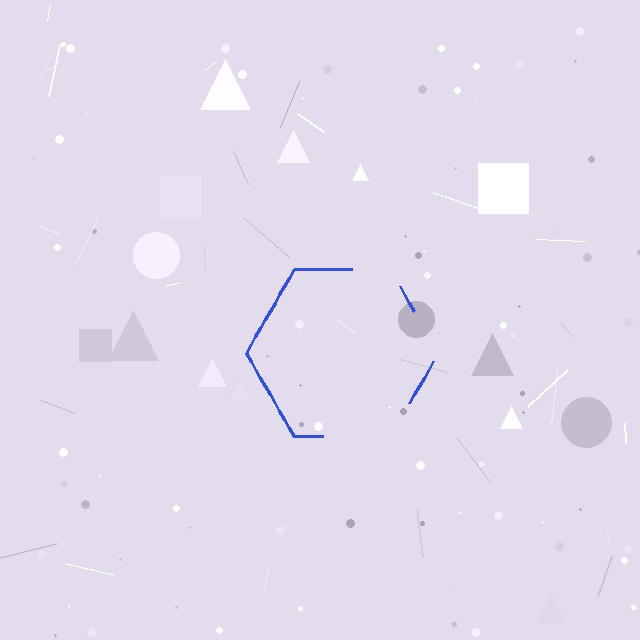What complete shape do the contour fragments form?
The contour fragments form a hexagon.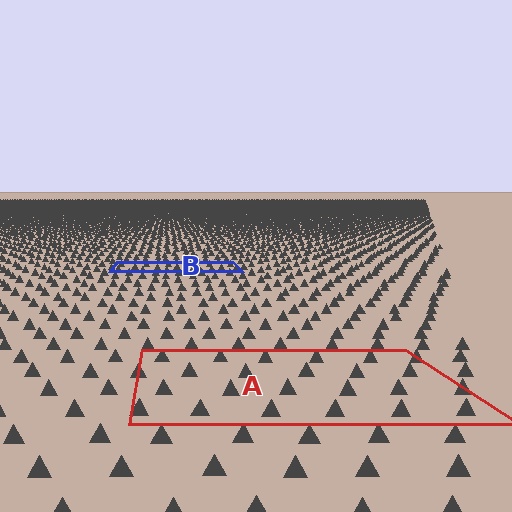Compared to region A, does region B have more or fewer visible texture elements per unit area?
Region B has more texture elements per unit area — they are packed more densely because it is farther away.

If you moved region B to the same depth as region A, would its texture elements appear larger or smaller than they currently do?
They would appear larger. At a closer depth, the same texture elements are projected at a bigger on-screen size.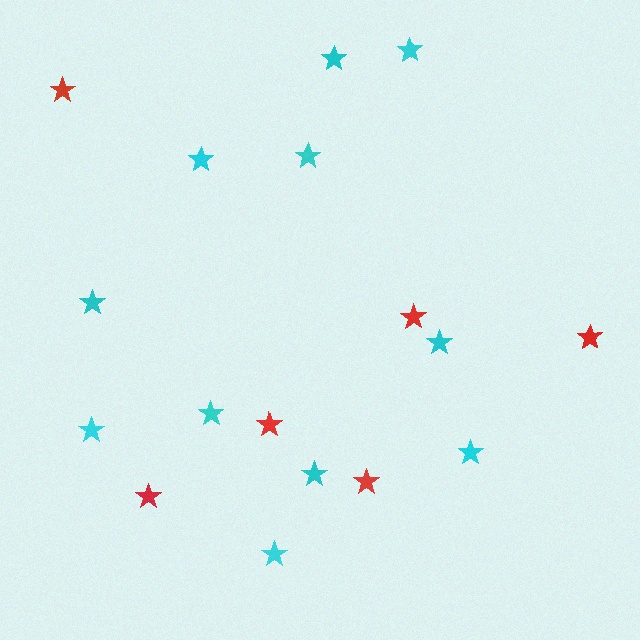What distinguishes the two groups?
There are 2 groups: one group of red stars (6) and one group of cyan stars (11).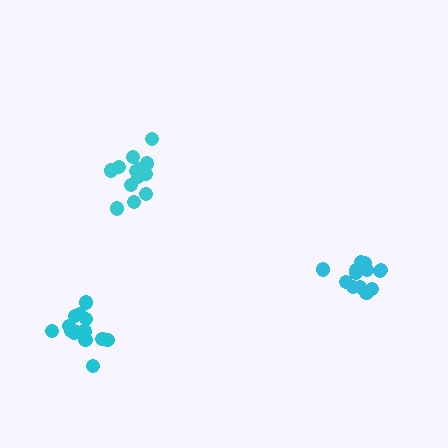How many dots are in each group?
Group 1: 14 dots, Group 2: 14 dots, Group 3: 14 dots (42 total).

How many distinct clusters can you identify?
There are 3 distinct clusters.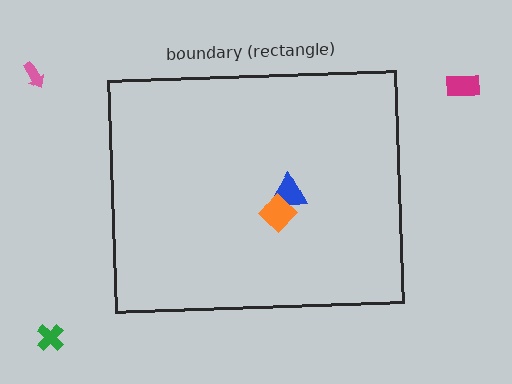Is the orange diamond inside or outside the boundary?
Inside.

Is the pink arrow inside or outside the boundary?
Outside.